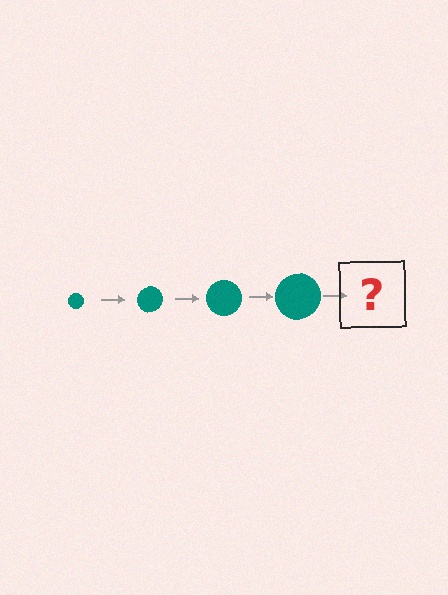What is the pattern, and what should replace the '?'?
The pattern is that the circle gets progressively larger each step. The '?' should be a teal circle, larger than the previous one.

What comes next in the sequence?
The next element should be a teal circle, larger than the previous one.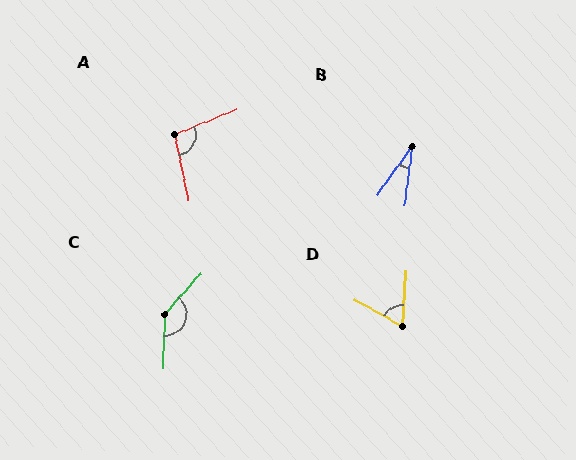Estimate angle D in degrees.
Approximately 65 degrees.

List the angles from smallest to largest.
B (29°), D (65°), A (100°), C (141°).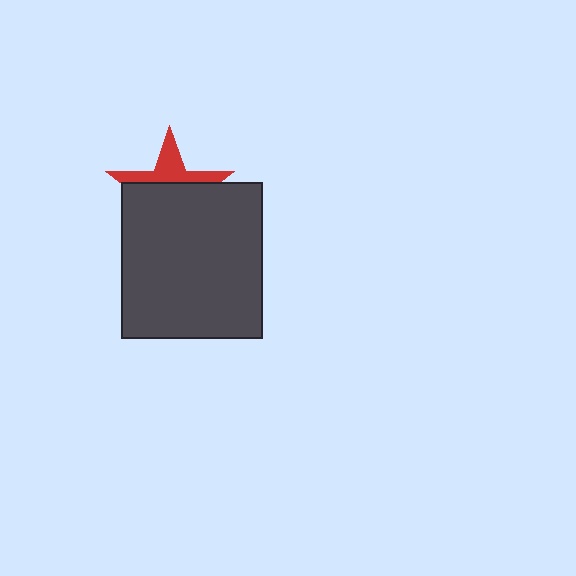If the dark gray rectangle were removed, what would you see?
You would see the complete red star.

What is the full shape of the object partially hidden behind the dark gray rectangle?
The partially hidden object is a red star.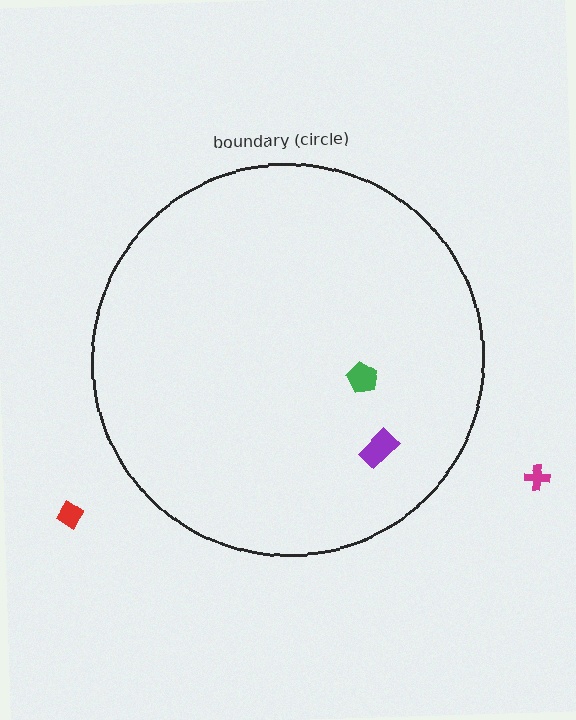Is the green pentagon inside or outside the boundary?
Inside.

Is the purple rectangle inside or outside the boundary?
Inside.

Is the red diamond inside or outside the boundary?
Outside.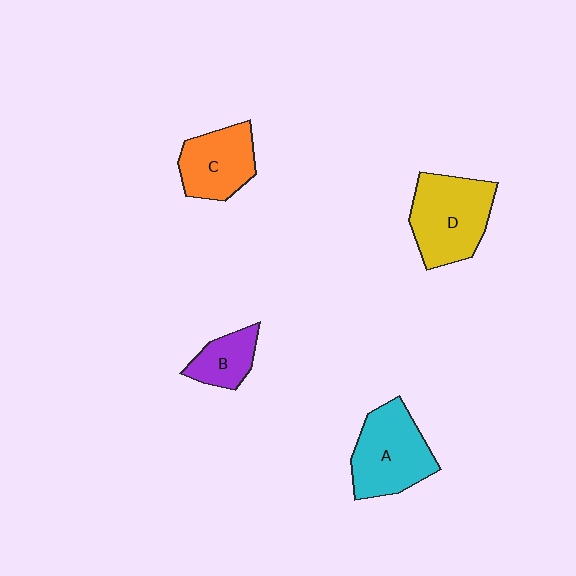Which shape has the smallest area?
Shape B (purple).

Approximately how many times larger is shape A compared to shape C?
Approximately 1.2 times.